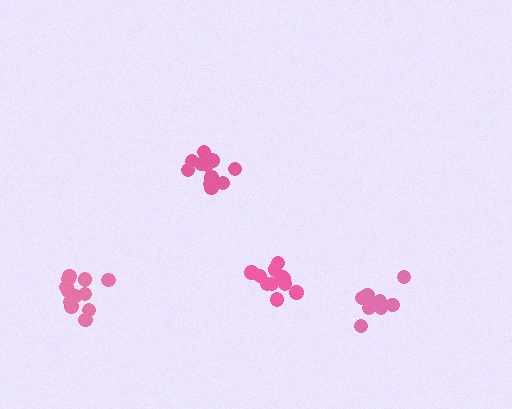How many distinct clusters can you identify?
There are 4 distinct clusters.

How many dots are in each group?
Group 1: 11 dots, Group 2: 12 dots, Group 3: 10 dots, Group 4: 11 dots (44 total).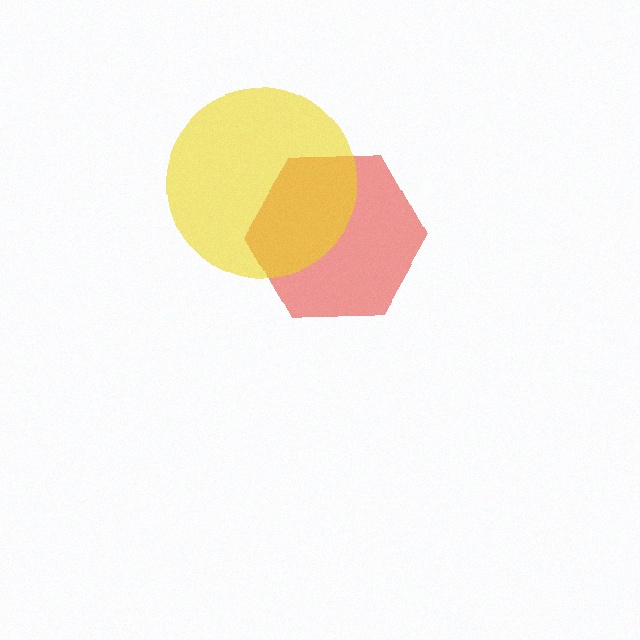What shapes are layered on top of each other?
The layered shapes are: a red hexagon, a yellow circle.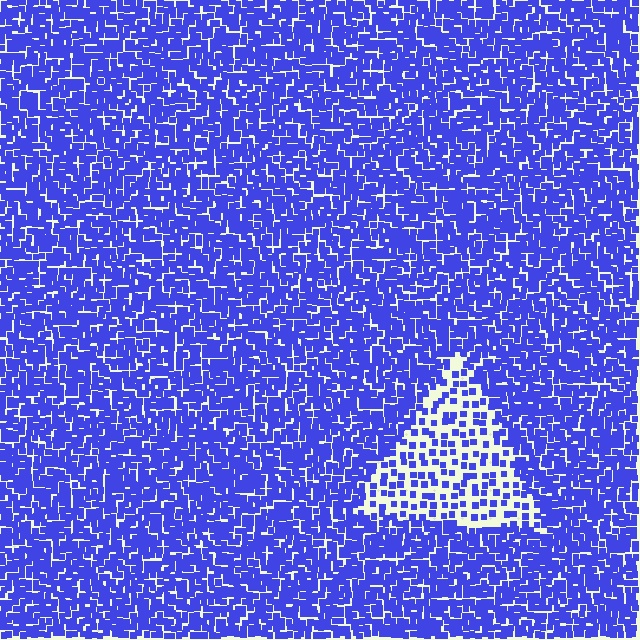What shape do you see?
I see a triangle.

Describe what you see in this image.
The image contains small blue elements arranged at two different densities. A triangle-shaped region is visible where the elements are less densely packed than the surrounding area.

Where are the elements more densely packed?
The elements are more densely packed outside the triangle boundary.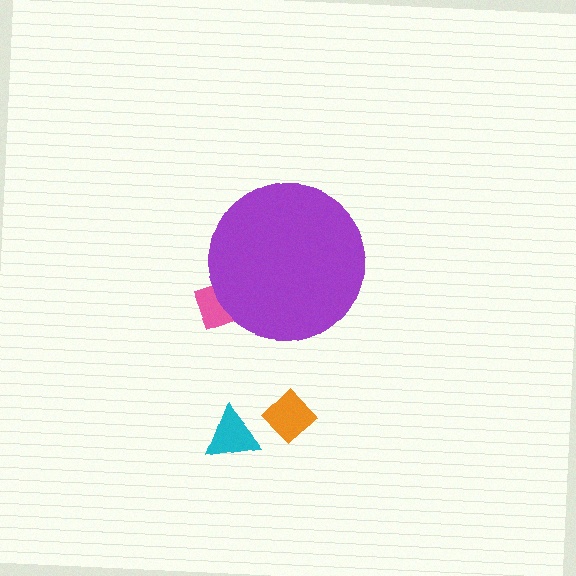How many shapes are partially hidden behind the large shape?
1 shape is partially hidden.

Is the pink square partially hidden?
Yes, the pink square is partially hidden behind the purple circle.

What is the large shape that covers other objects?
A purple circle.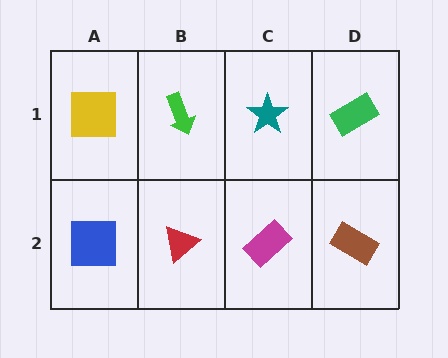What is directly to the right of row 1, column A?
A green arrow.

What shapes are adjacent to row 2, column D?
A green rectangle (row 1, column D), a magenta rectangle (row 2, column C).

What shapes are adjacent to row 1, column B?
A red triangle (row 2, column B), a yellow square (row 1, column A), a teal star (row 1, column C).